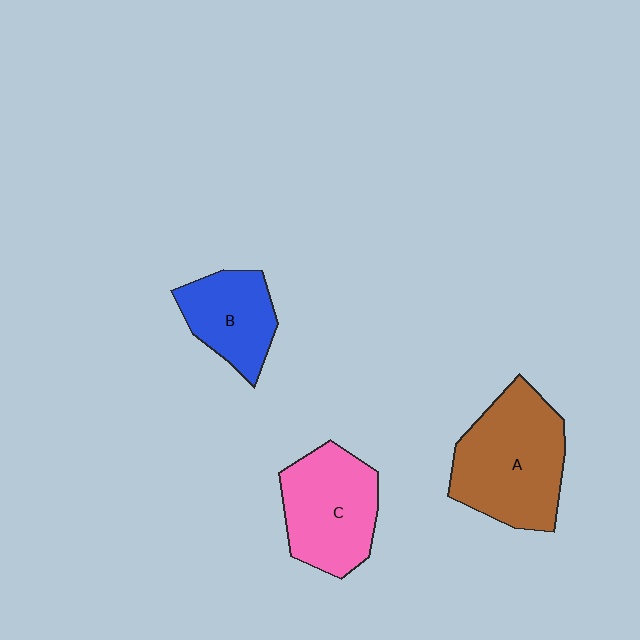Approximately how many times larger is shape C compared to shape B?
Approximately 1.3 times.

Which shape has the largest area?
Shape A (brown).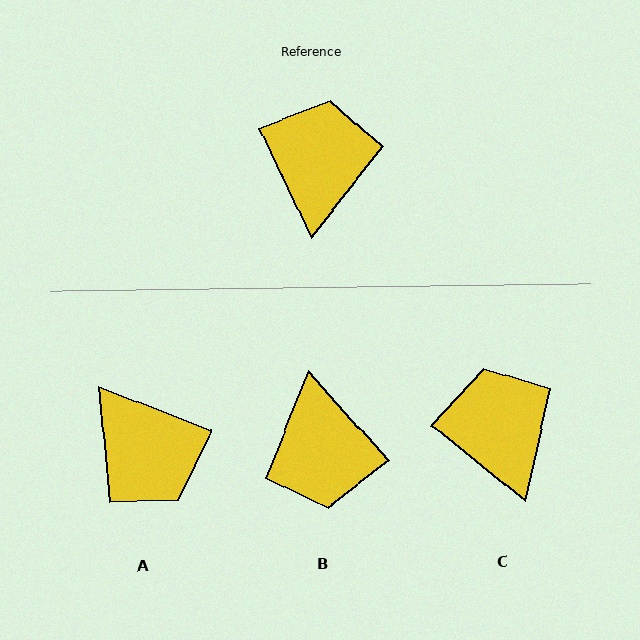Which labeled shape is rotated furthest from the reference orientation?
B, about 164 degrees away.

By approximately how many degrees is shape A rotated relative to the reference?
Approximately 137 degrees clockwise.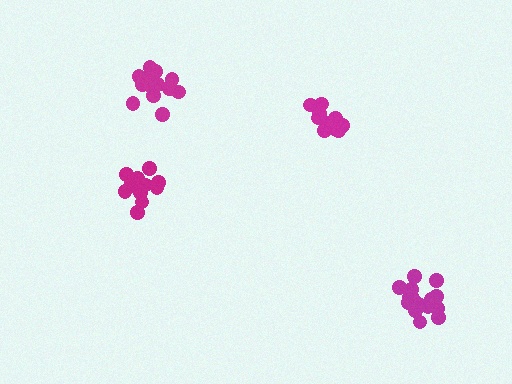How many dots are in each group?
Group 1: 12 dots, Group 2: 11 dots, Group 3: 17 dots, Group 4: 17 dots (57 total).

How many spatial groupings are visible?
There are 4 spatial groupings.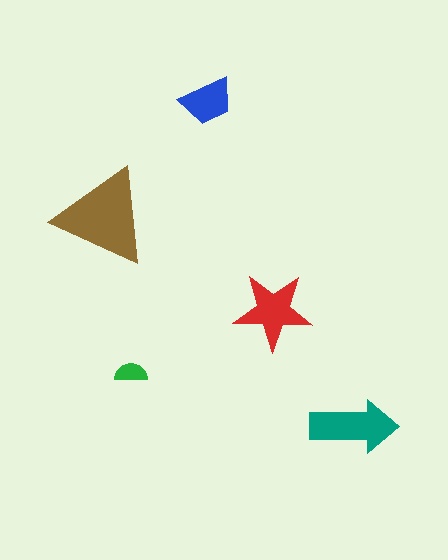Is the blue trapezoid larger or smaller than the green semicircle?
Larger.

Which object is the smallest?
The green semicircle.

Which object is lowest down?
The teal arrow is bottommost.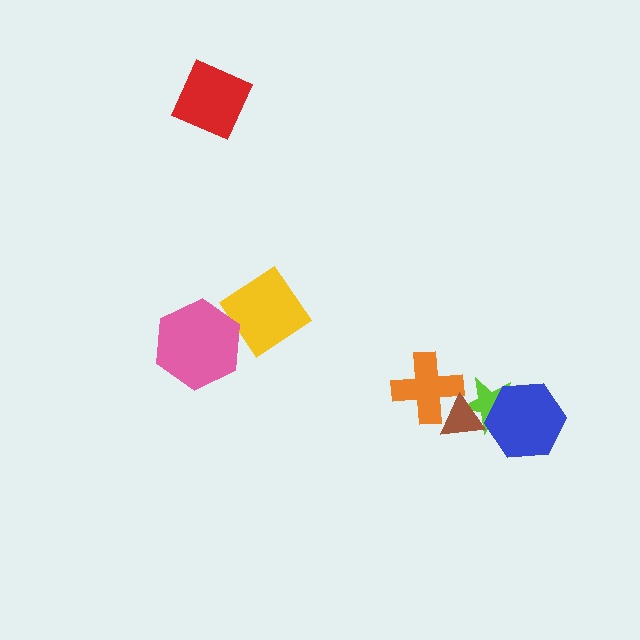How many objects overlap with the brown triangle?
2 objects overlap with the brown triangle.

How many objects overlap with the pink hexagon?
1 object overlaps with the pink hexagon.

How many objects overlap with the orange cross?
1 object overlaps with the orange cross.